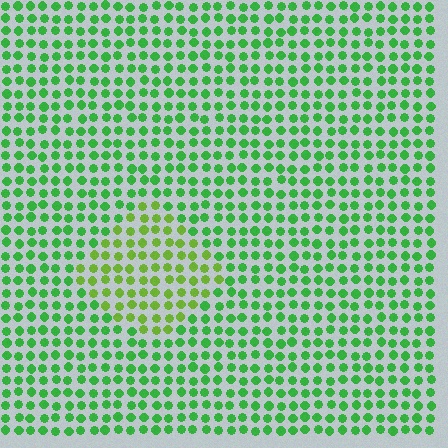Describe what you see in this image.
The image is filled with small green elements in a uniform arrangement. A diamond-shaped region is visible where the elements are tinted to a slightly different hue, forming a subtle color boundary.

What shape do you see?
I see a diamond.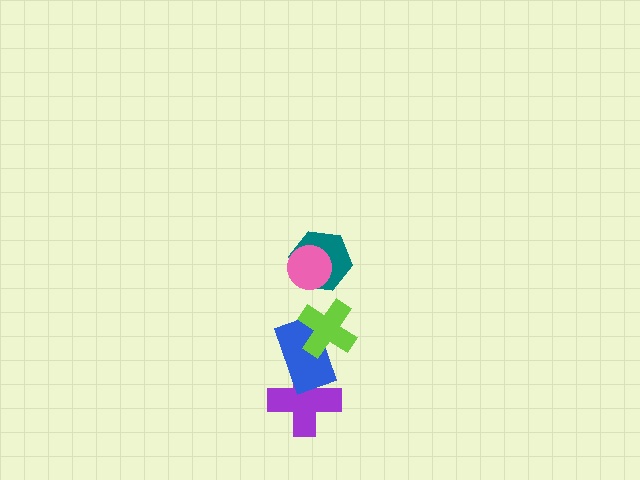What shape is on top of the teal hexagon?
The pink circle is on top of the teal hexagon.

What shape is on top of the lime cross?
The teal hexagon is on top of the lime cross.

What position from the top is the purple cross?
The purple cross is 5th from the top.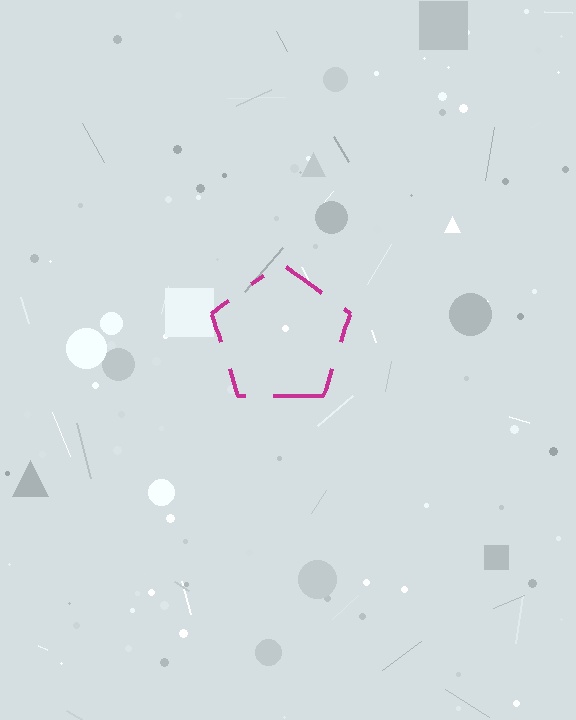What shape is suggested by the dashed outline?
The dashed outline suggests a pentagon.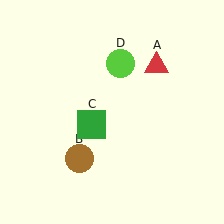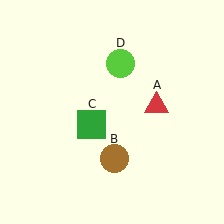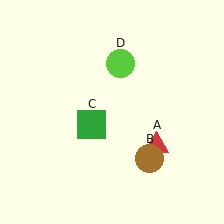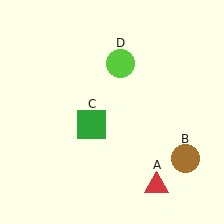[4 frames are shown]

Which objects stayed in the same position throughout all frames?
Green square (object C) and lime circle (object D) remained stationary.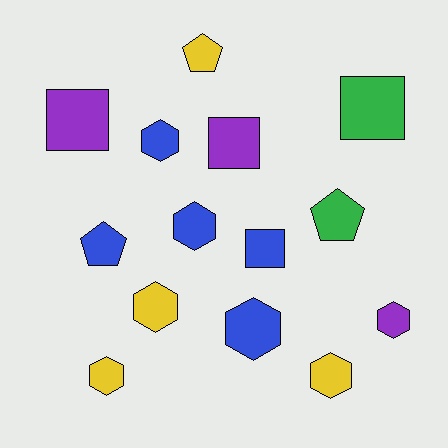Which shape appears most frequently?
Hexagon, with 7 objects.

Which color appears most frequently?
Blue, with 5 objects.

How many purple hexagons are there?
There is 1 purple hexagon.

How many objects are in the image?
There are 14 objects.